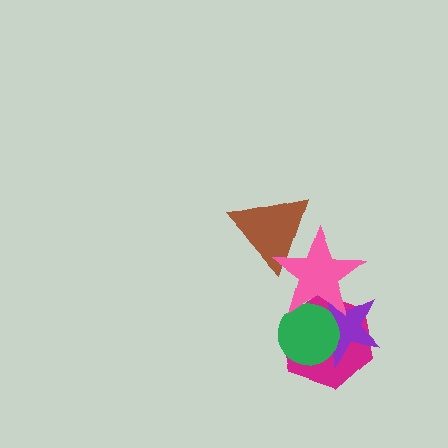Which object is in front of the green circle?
The pink star is in front of the green circle.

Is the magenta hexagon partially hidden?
Yes, it is partially covered by another shape.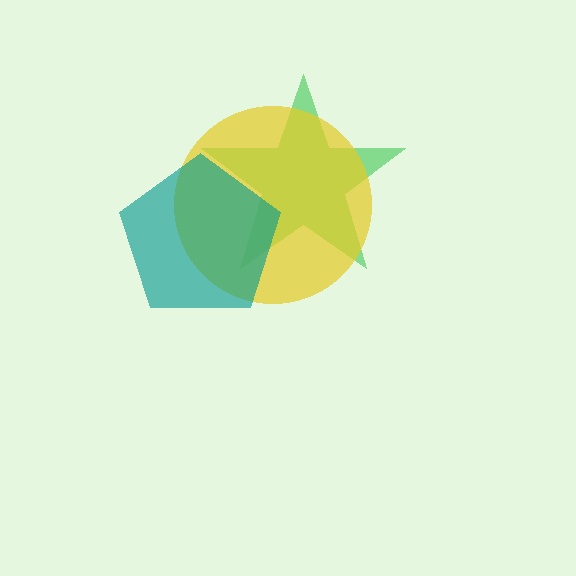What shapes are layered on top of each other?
The layered shapes are: a green star, a yellow circle, a teal pentagon.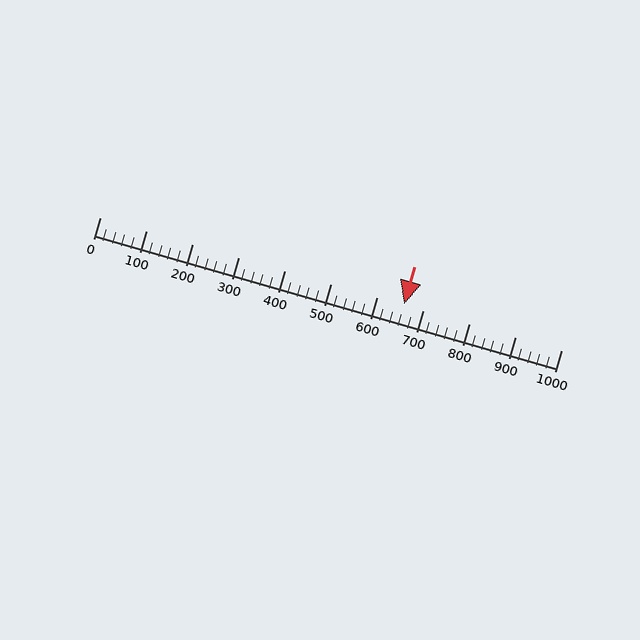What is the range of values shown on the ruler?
The ruler shows values from 0 to 1000.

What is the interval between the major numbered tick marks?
The major tick marks are spaced 100 units apart.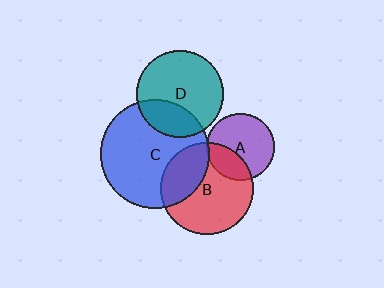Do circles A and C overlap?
Yes.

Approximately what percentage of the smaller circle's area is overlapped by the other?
Approximately 5%.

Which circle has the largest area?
Circle C (blue).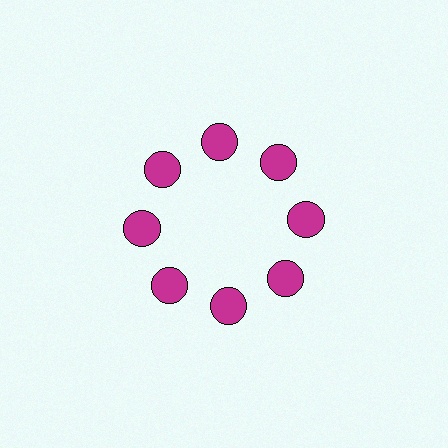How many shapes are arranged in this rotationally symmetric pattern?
There are 8 shapes, arranged in 8 groups of 1.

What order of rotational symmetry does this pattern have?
This pattern has 8-fold rotational symmetry.